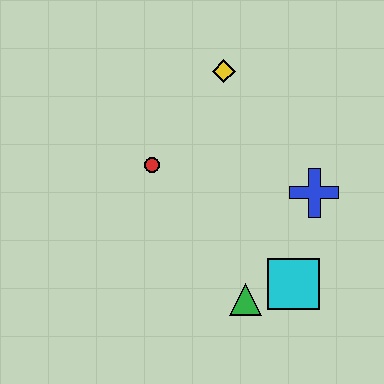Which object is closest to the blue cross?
The cyan square is closest to the blue cross.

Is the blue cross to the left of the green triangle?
No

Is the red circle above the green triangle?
Yes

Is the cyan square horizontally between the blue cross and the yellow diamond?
Yes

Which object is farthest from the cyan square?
The yellow diamond is farthest from the cyan square.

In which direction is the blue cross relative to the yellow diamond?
The blue cross is below the yellow diamond.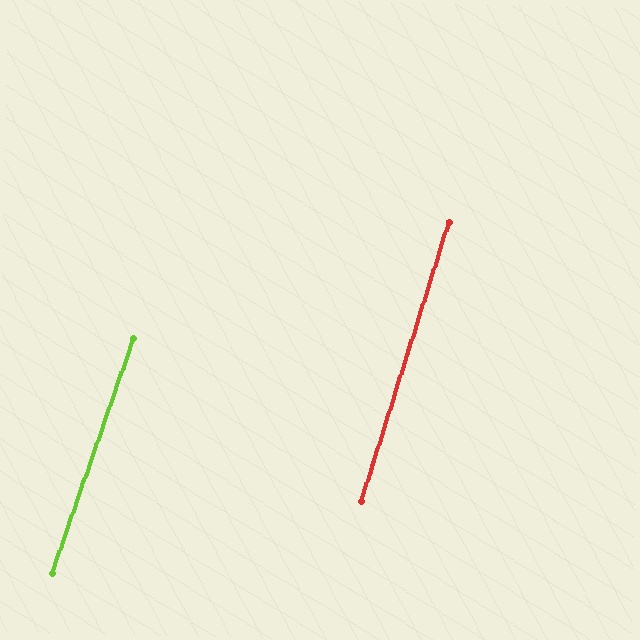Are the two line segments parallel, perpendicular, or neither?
Parallel — their directions differ by only 1.6°.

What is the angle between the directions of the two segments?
Approximately 2 degrees.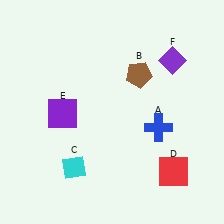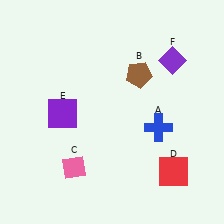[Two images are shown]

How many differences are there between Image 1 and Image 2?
There is 1 difference between the two images.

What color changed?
The diamond (C) changed from cyan in Image 1 to pink in Image 2.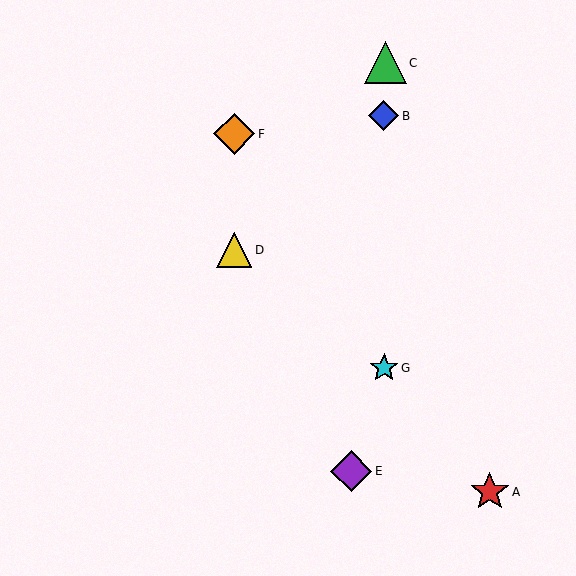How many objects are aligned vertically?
2 objects (D, F) are aligned vertically.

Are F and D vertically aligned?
Yes, both are at x≈234.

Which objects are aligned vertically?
Objects D, F are aligned vertically.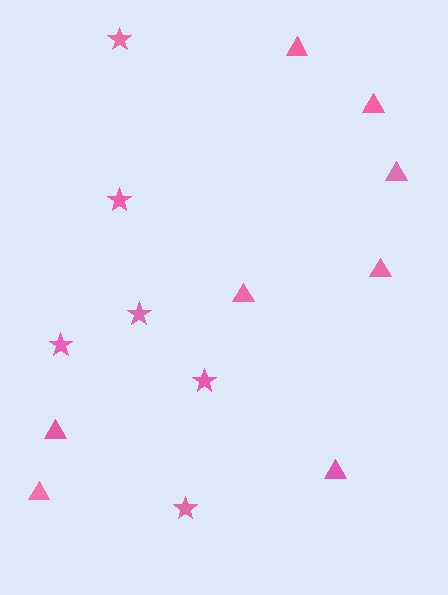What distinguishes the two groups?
There are 2 groups: one group of stars (6) and one group of triangles (8).